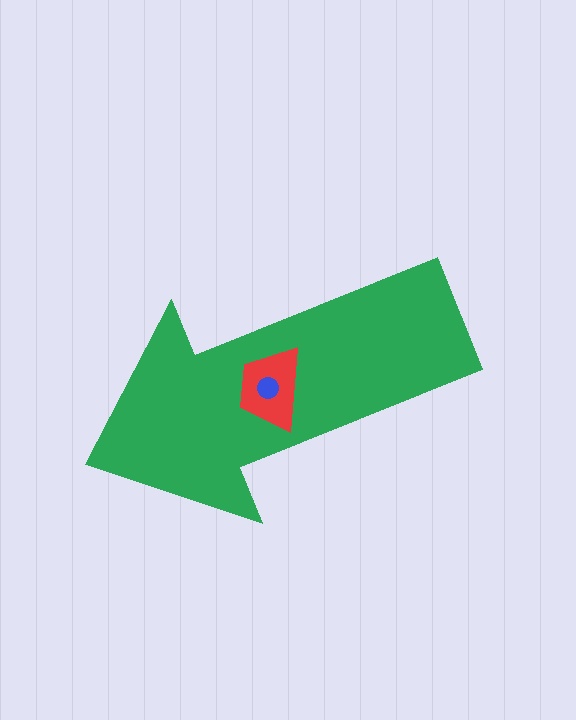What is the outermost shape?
The green arrow.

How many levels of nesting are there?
3.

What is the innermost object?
The blue circle.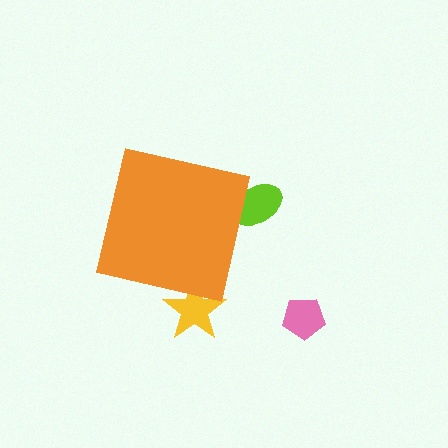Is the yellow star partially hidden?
Yes, the yellow star is partially hidden behind the orange square.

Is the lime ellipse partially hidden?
Yes, the lime ellipse is partially hidden behind the orange square.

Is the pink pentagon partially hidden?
No, the pink pentagon is fully visible.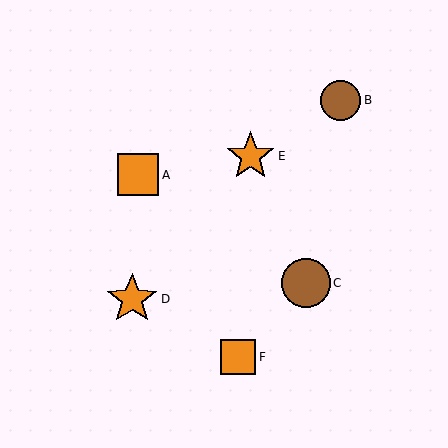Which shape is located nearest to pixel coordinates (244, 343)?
The orange square (labeled F) at (238, 357) is nearest to that location.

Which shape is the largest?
The orange star (labeled D) is the largest.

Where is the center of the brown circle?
The center of the brown circle is at (341, 100).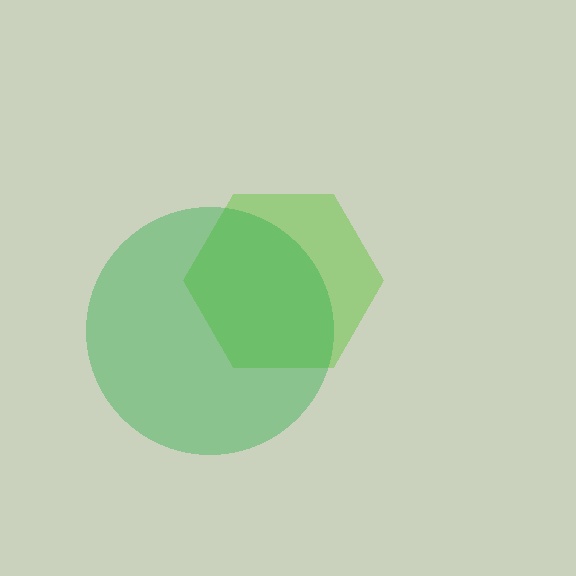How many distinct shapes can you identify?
There are 2 distinct shapes: a lime hexagon, a green circle.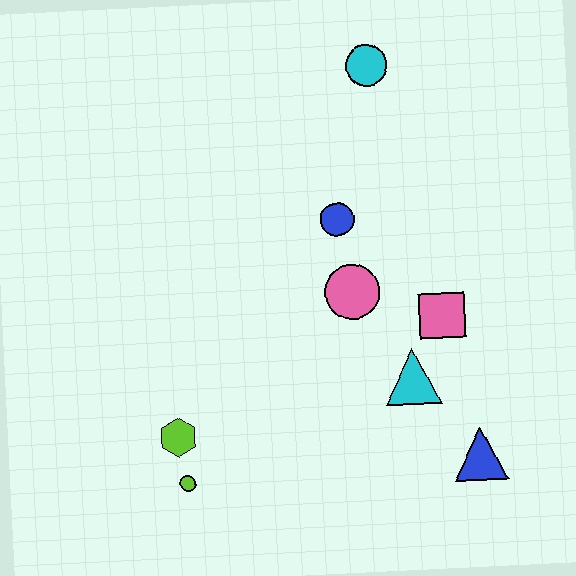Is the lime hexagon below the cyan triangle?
Yes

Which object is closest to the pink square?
The cyan triangle is closest to the pink square.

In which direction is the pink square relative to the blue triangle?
The pink square is above the blue triangle.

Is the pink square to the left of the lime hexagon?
No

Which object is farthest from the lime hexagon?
The cyan circle is farthest from the lime hexagon.